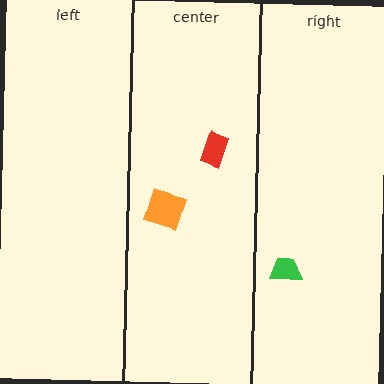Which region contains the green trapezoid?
The right region.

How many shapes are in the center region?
2.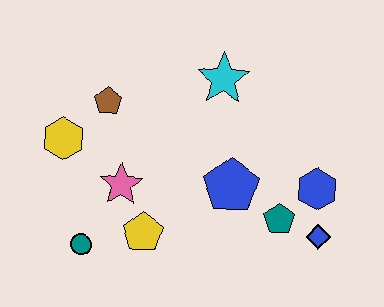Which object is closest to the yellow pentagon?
The pink star is closest to the yellow pentagon.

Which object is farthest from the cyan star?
The teal circle is farthest from the cyan star.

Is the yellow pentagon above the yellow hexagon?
No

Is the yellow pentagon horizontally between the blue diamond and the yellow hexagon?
Yes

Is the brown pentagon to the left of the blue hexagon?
Yes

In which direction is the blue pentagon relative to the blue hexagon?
The blue pentagon is to the left of the blue hexagon.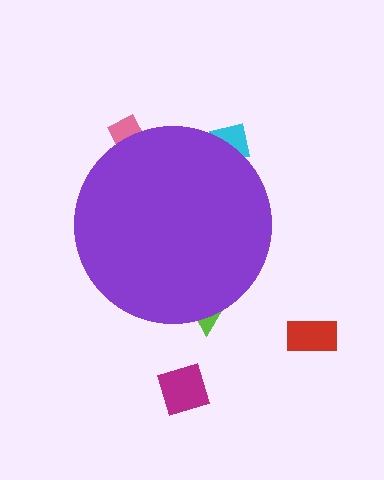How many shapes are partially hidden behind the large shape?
3 shapes are partially hidden.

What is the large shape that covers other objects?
A purple circle.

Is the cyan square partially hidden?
Yes, the cyan square is partially hidden behind the purple circle.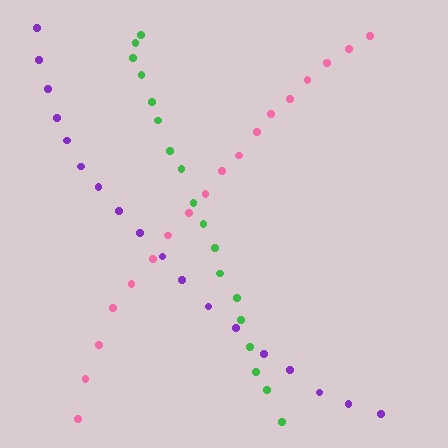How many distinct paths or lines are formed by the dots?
There are 3 distinct paths.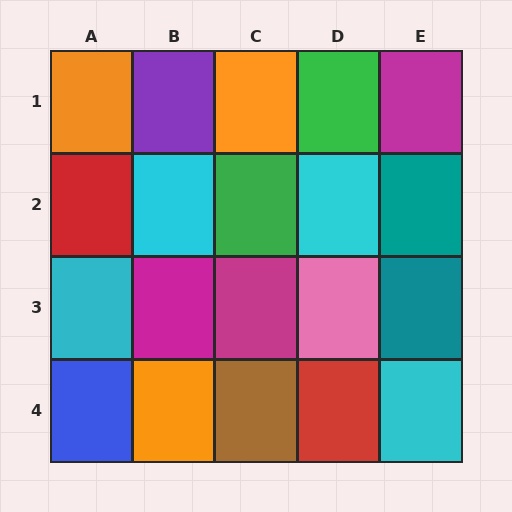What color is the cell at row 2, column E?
Teal.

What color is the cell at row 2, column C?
Green.